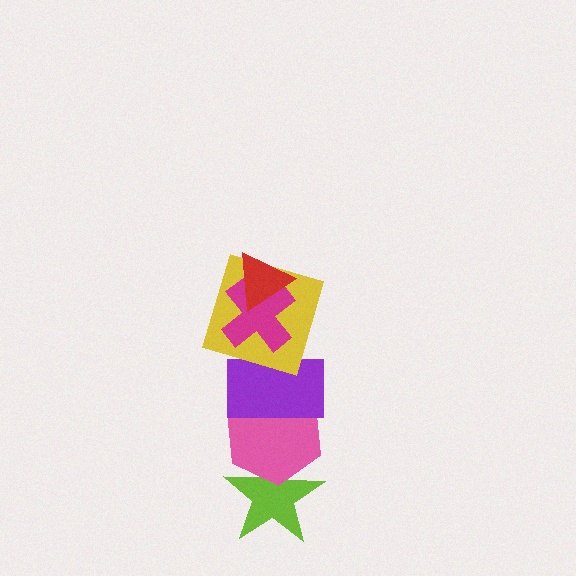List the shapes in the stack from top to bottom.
From top to bottom: the red triangle, the magenta cross, the yellow square, the purple rectangle, the pink hexagon, the lime star.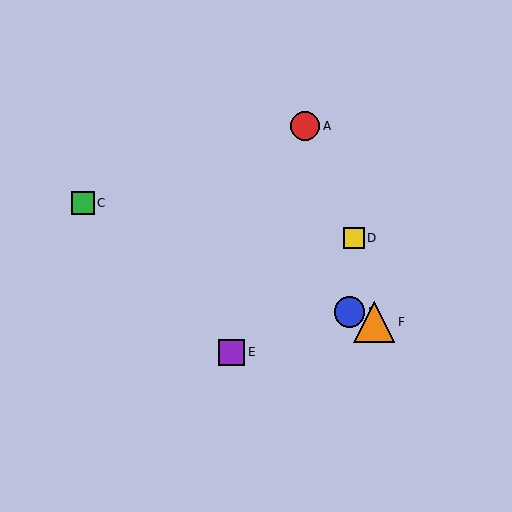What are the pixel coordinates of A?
Object A is at (305, 126).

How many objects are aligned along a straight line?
3 objects (B, C, F) are aligned along a straight line.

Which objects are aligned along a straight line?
Objects B, C, F are aligned along a straight line.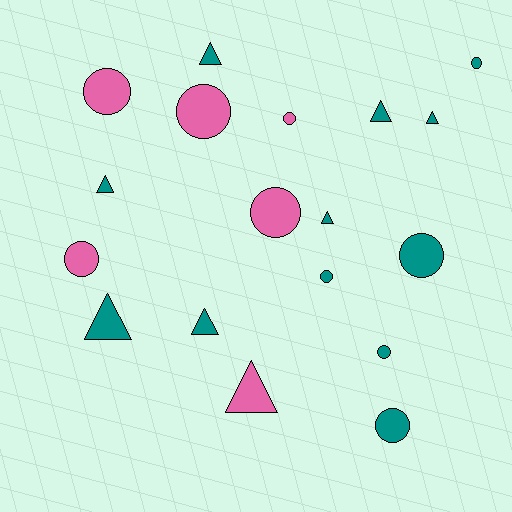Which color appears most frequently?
Teal, with 12 objects.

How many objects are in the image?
There are 18 objects.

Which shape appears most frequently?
Circle, with 10 objects.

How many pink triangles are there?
There is 1 pink triangle.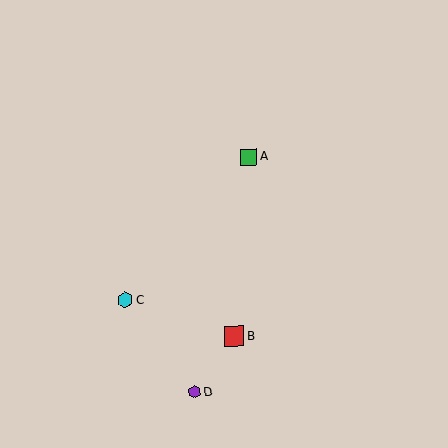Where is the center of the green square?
The center of the green square is at (249, 157).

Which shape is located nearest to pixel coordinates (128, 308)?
The cyan hexagon (labeled C) at (125, 300) is nearest to that location.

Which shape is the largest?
The red square (labeled B) is the largest.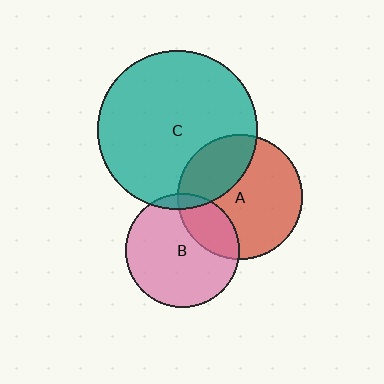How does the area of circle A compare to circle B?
Approximately 1.2 times.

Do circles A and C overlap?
Yes.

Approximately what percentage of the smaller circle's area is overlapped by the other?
Approximately 30%.